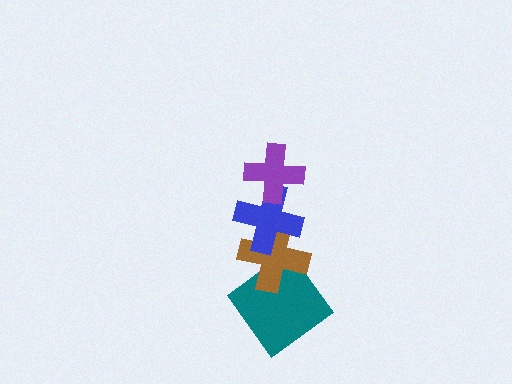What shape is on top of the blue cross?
The purple cross is on top of the blue cross.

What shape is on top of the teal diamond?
The brown cross is on top of the teal diamond.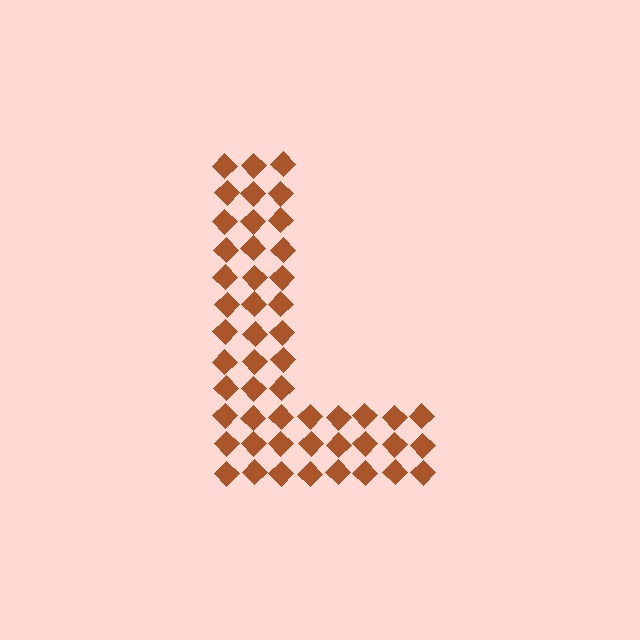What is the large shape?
The large shape is the letter L.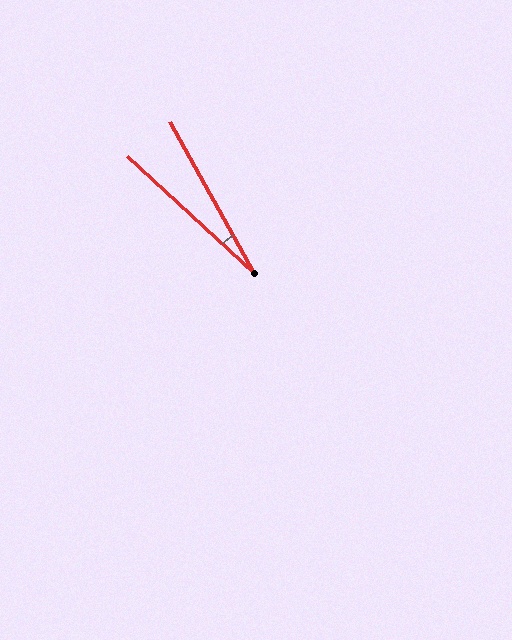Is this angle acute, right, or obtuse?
It is acute.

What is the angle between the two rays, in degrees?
Approximately 18 degrees.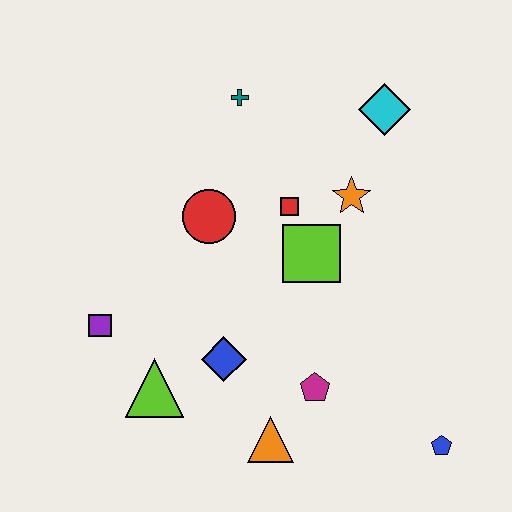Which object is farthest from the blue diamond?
The cyan diamond is farthest from the blue diamond.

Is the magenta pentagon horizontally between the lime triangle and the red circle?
No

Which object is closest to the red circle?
The red square is closest to the red circle.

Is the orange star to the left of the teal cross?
No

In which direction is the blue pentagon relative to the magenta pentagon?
The blue pentagon is to the right of the magenta pentagon.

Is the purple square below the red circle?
Yes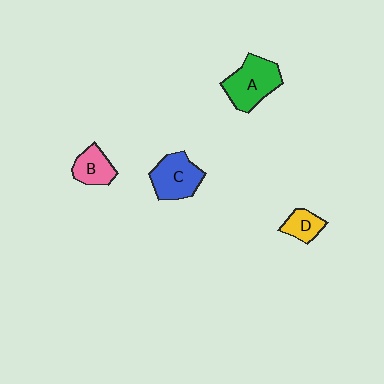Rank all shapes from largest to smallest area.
From largest to smallest: A (green), C (blue), B (pink), D (yellow).